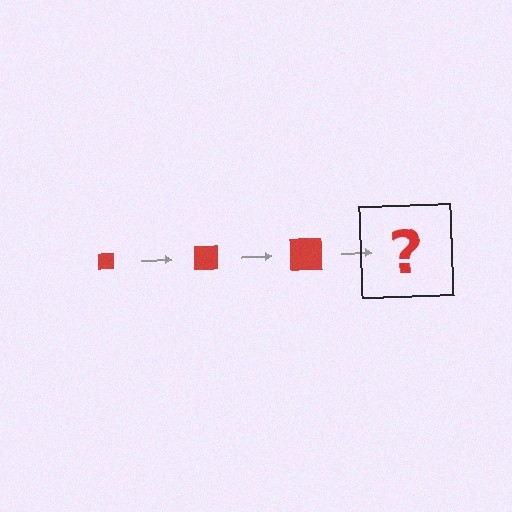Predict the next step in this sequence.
The next step is a red square, larger than the previous one.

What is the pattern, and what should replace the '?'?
The pattern is that the square gets progressively larger each step. The '?' should be a red square, larger than the previous one.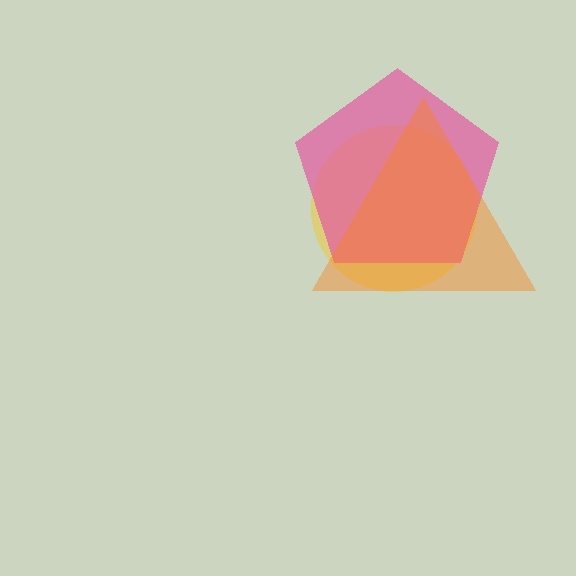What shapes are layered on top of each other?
The layered shapes are: a yellow circle, a pink pentagon, an orange triangle.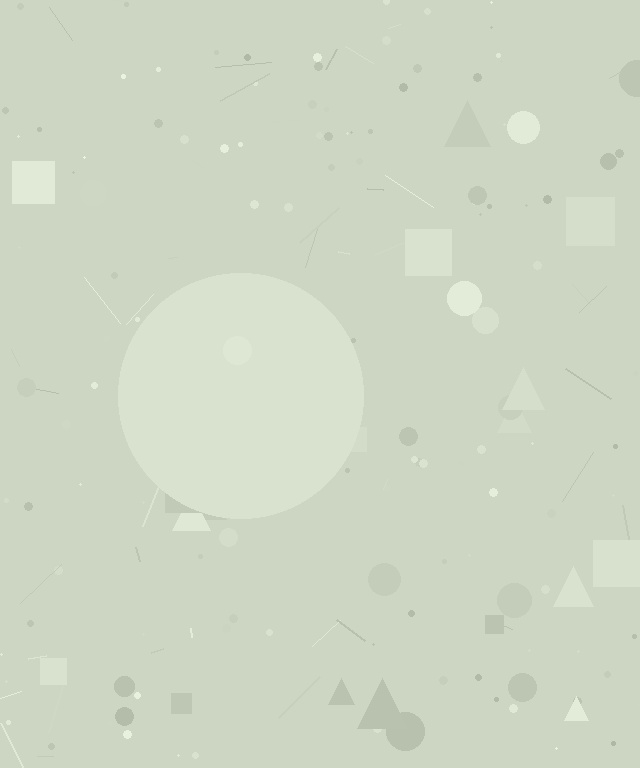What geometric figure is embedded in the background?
A circle is embedded in the background.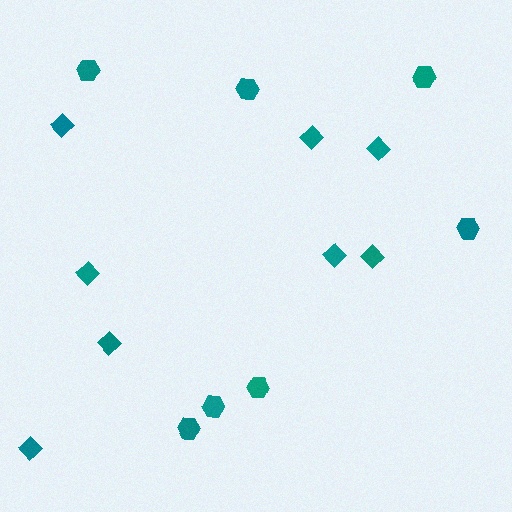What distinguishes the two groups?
There are 2 groups: one group of diamonds (8) and one group of hexagons (7).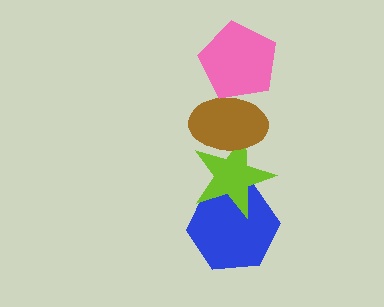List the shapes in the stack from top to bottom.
From top to bottom: the pink pentagon, the brown ellipse, the lime star, the blue hexagon.